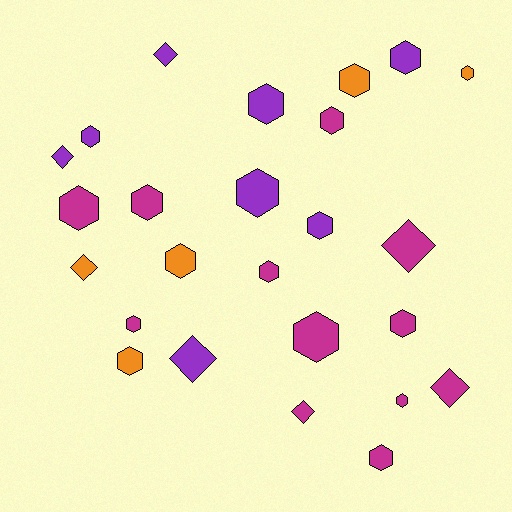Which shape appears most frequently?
Hexagon, with 18 objects.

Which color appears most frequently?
Magenta, with 12 objects.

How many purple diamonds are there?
There are 3 purple diamonds.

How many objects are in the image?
There are 25 objects.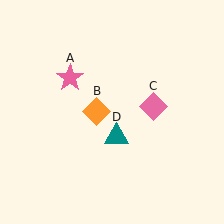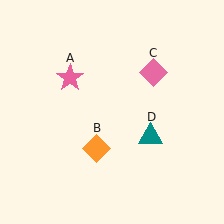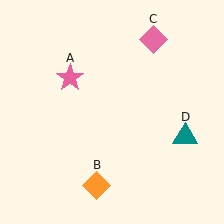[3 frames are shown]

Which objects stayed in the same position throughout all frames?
Pink star (object A) remained stationary.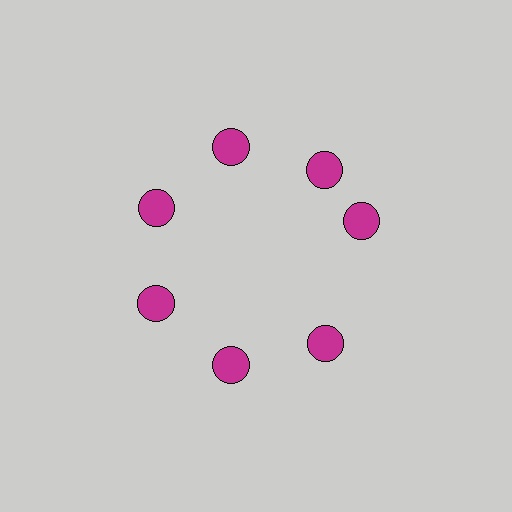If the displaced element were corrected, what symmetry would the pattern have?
It would have 7-fold rotational symmetry — the pattern would map onto itself every 51 degrees.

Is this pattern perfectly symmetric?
No. The 7 magenta circles are arranged in a ring, but one element near the 3 o'clock position is rotated out of alignment along the ring, breaking the 7-fold rotational symmetry.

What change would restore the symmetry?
The symmetry would be restored by rotating it back into even spacing with its neighbors so that all 7 circles sit at equal angles and equal distance from the center.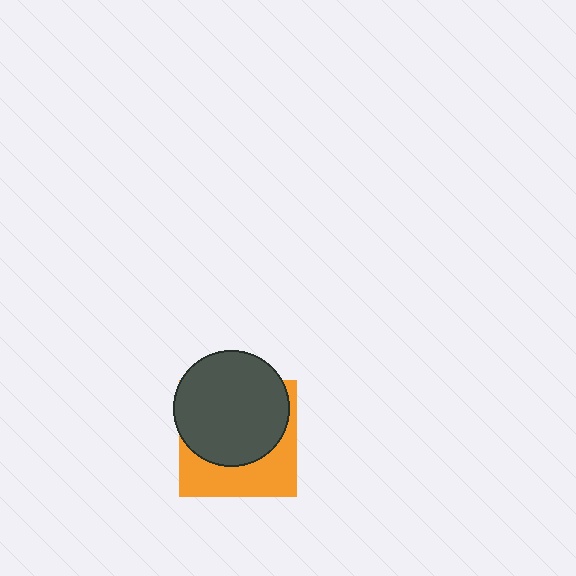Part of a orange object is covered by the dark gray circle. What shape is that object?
It is a square.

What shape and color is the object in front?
The object in front is a dark gray circle.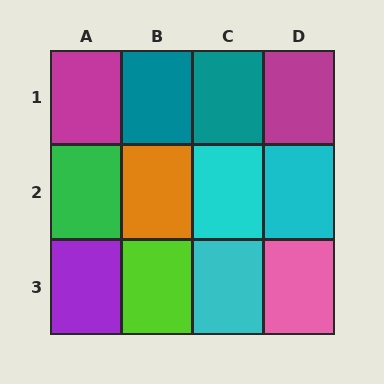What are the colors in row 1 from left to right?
Magenta, teal, teal, magenta.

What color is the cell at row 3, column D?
Pink.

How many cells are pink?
1 cell is pink.